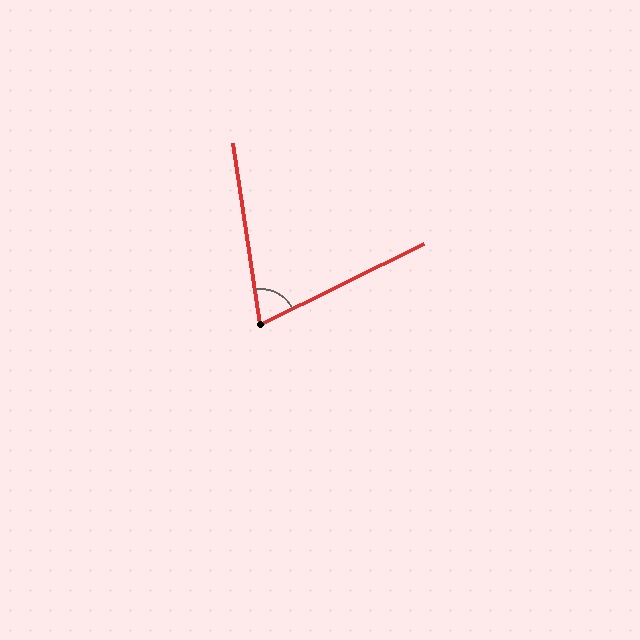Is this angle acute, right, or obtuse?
It is acute.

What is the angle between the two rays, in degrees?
Approximately 72 degrees.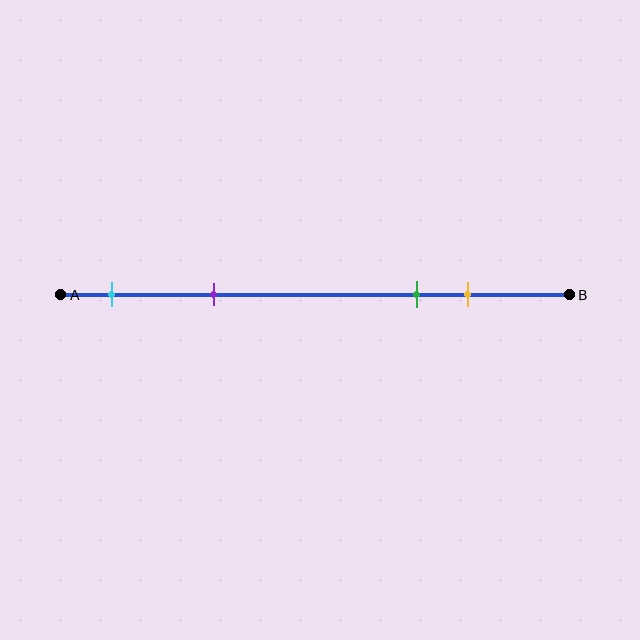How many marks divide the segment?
There are 4 marks dividing the segment.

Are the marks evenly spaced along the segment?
No, the marks are not evenly spaced.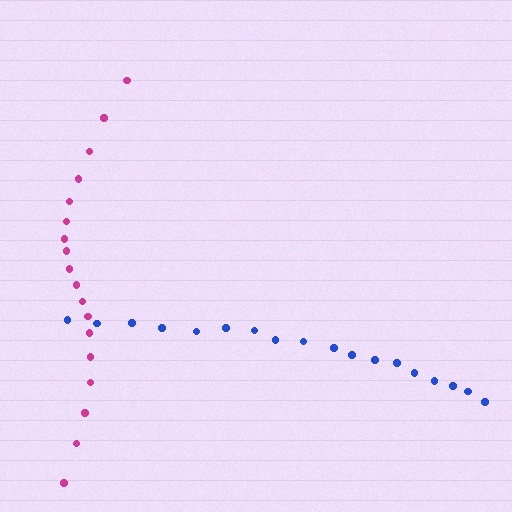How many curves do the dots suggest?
There are 2 distinct paths.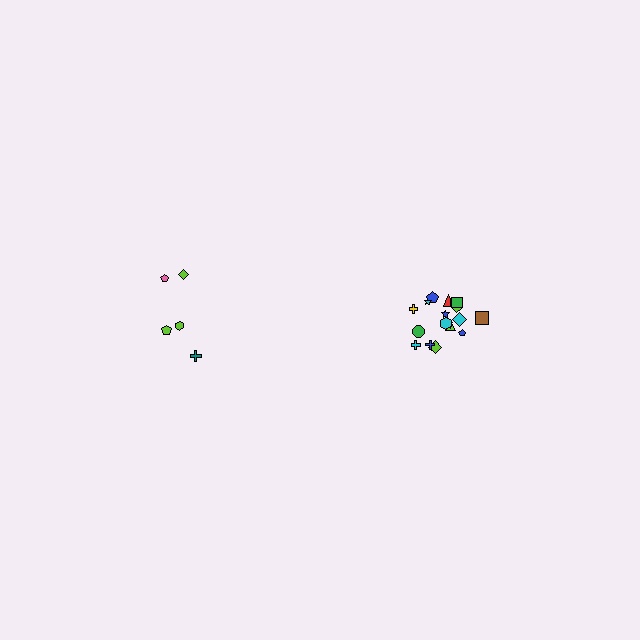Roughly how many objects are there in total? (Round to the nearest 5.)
Roughly 25 objects in total.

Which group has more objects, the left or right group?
The right group.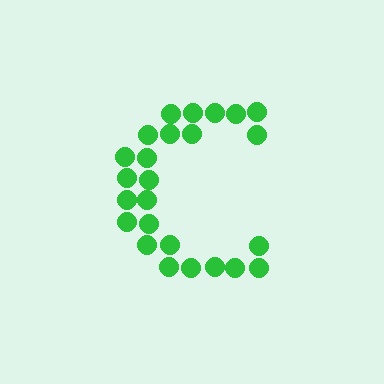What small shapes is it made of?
It is made of small circles.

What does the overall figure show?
The overall figure shows the letter C.